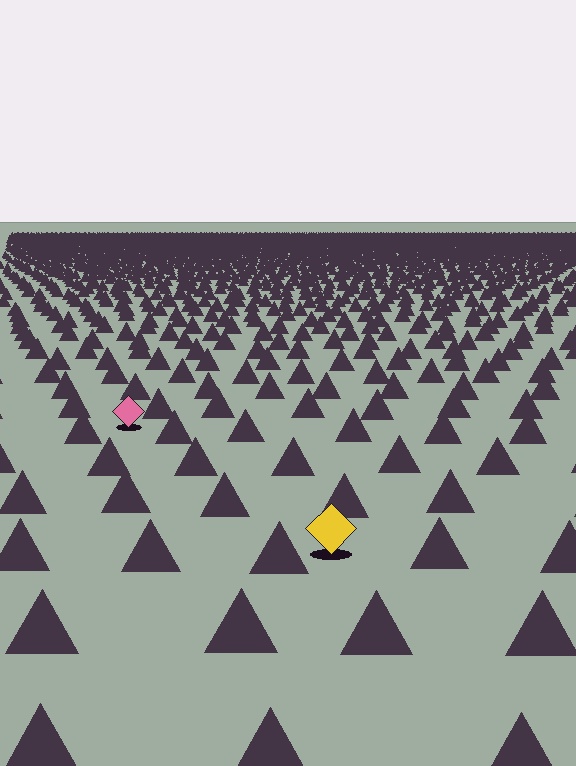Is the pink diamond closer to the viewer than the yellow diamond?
No. The yellow diamond is closer — you can tell from the texture gradient: the ground texture is coarser near it.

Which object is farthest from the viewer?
The pink diamond is farthest from the viewer. It appears smaller and the ground texture around it is denser.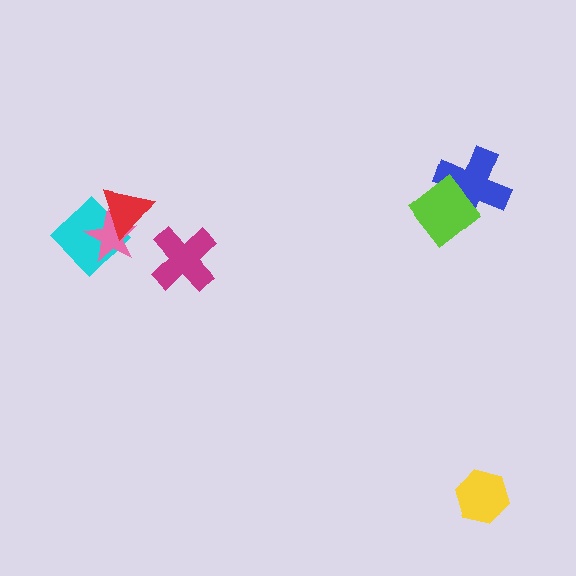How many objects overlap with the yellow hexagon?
0 objects overlap with the yellow hexagon.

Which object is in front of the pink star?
The red triangle is in front of the pink star.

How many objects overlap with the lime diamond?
1 object overlaps with the lime diamond.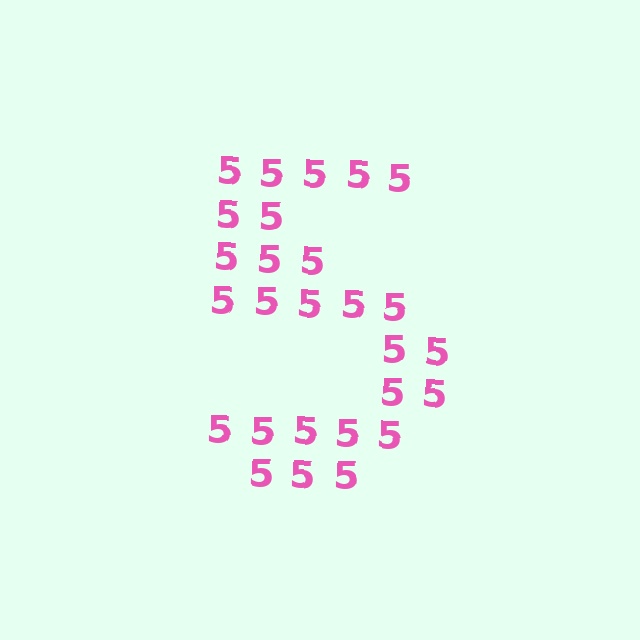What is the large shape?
The large shape is the digit 5.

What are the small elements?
The small elements are digit 5's.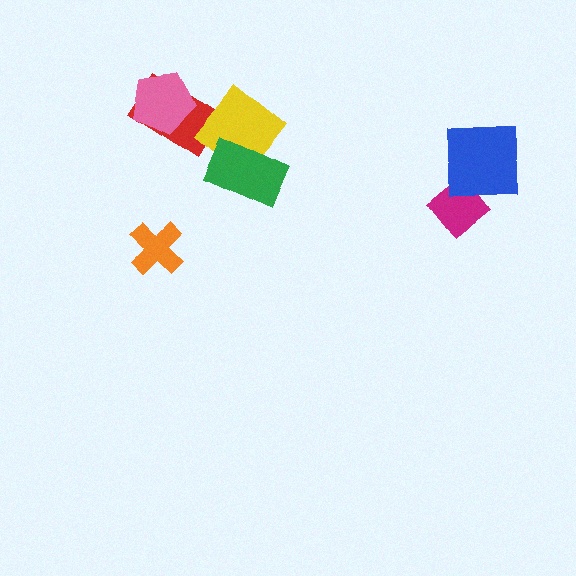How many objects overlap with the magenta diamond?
1 object overlaps with the magenta diamond.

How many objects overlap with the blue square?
1 object overlaps with the blue square.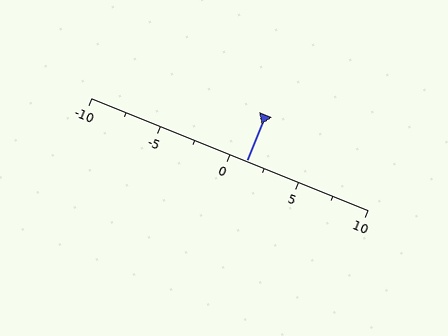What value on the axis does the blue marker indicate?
The marker indicates approximately 1.2.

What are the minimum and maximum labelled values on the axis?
The axis runs from -10 to 10.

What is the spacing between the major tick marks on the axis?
The major ticks are spaced 5 apart.